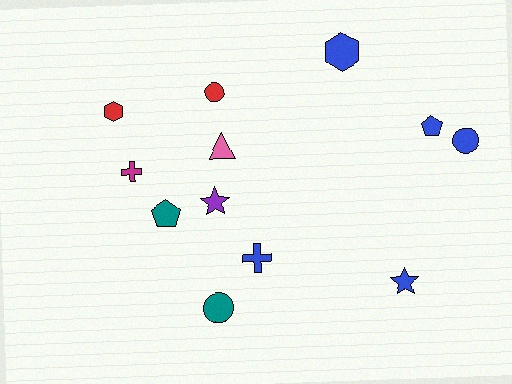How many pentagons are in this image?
There are 2 pentagons.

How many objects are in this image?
There are 12 objects.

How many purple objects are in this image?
There is 1 purple object.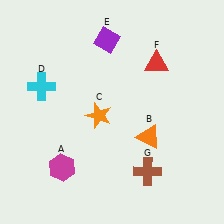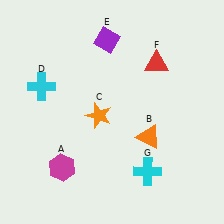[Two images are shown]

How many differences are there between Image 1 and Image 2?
There is 1 difference between the two images.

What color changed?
The cross (G) changed from brown in Image 1 to cyan in Image 2.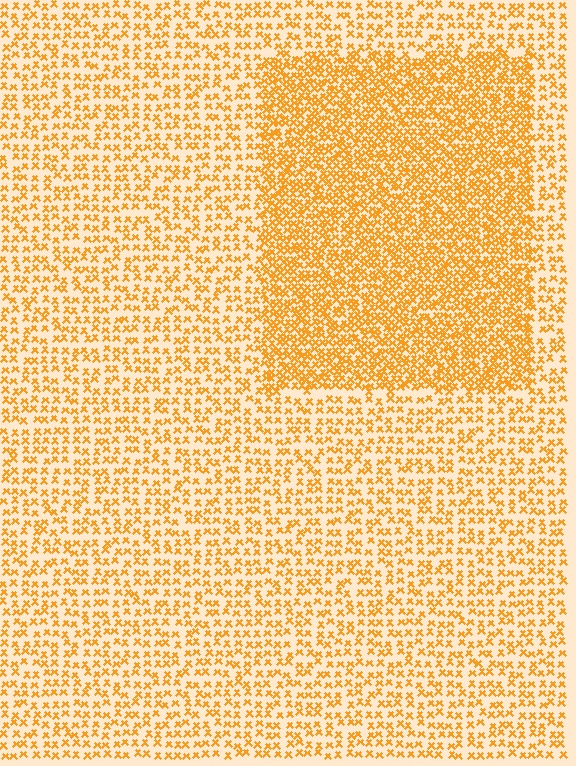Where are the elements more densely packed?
The elements are more densely packed inside the rectangle boundary.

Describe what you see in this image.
The image contains small orange elements arranged at two different densities. A rectangle-shaped region is visible where the elements are more densely packed than the surrounding area.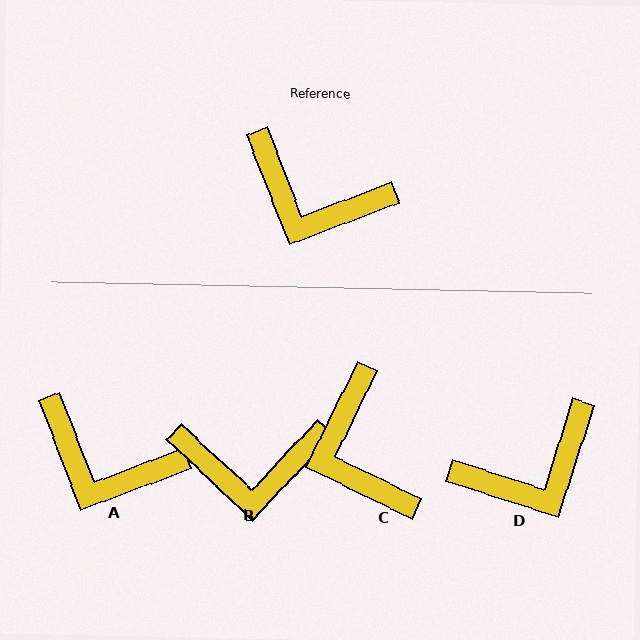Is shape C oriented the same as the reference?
No, it is off by about 47 degrees.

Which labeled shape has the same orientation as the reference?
A.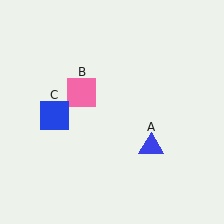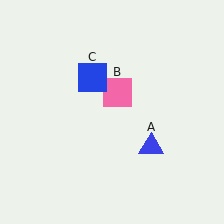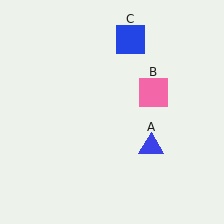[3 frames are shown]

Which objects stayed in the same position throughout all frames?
Blue triangle (object A) remained stationary.